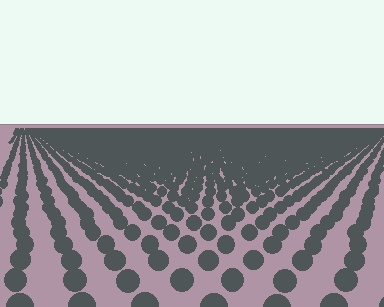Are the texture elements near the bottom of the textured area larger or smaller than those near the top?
Larger. Near the bottom, elements are closer to the viewer and appear at a bigger on-screen size.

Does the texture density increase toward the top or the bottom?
Density increases toward the top.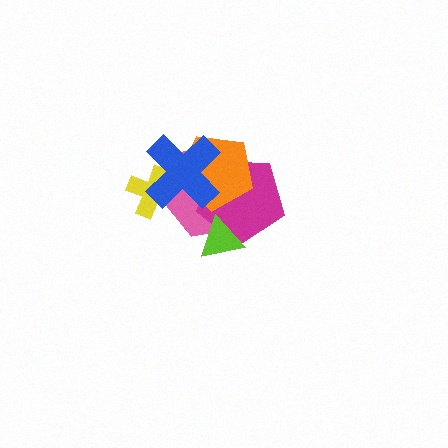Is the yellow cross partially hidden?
Yes, it is partially covered by another shape.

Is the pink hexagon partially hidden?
Yes, it is partially covered by another shape.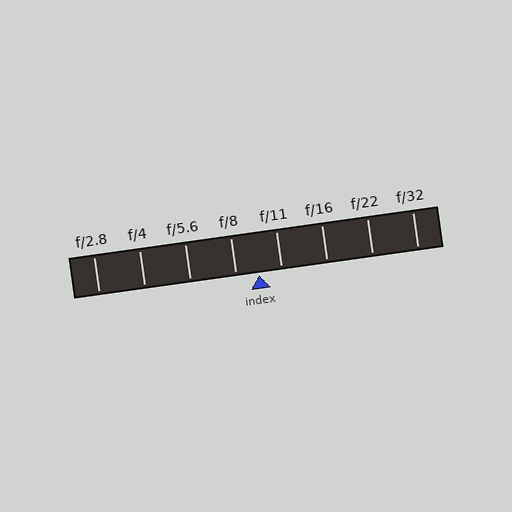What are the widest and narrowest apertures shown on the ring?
The widest aperture shown is f/2.8 and the narrowest is f/32.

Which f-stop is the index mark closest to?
The index mark is closest to f/11.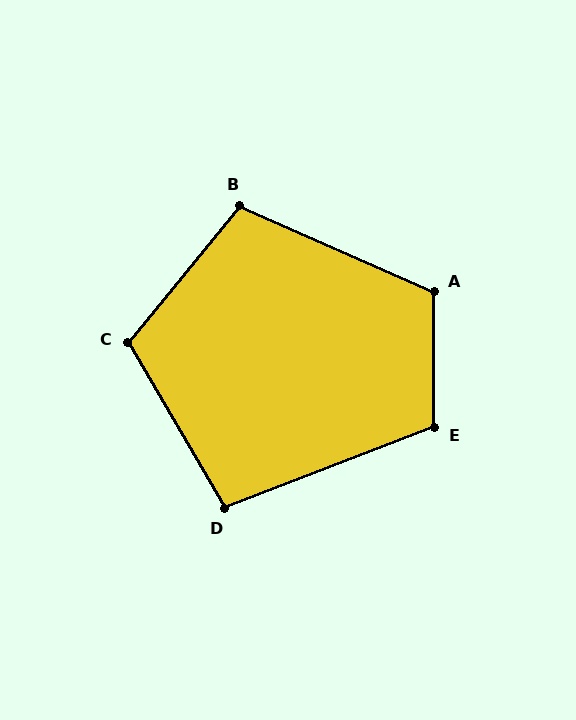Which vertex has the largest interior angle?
A, at approximately 114 degrees.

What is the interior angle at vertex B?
Approximately 106 degrees (obtuse).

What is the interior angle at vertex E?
Approximately 111 degrees (obtuse).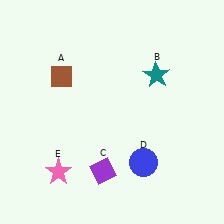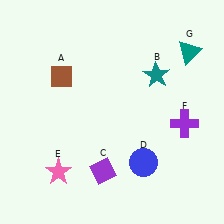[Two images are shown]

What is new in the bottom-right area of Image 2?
A purple cross (F) was added in the bottom-right area of Image 2.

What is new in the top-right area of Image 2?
A teal triangle (G) was added in the top-right area of Image 2.